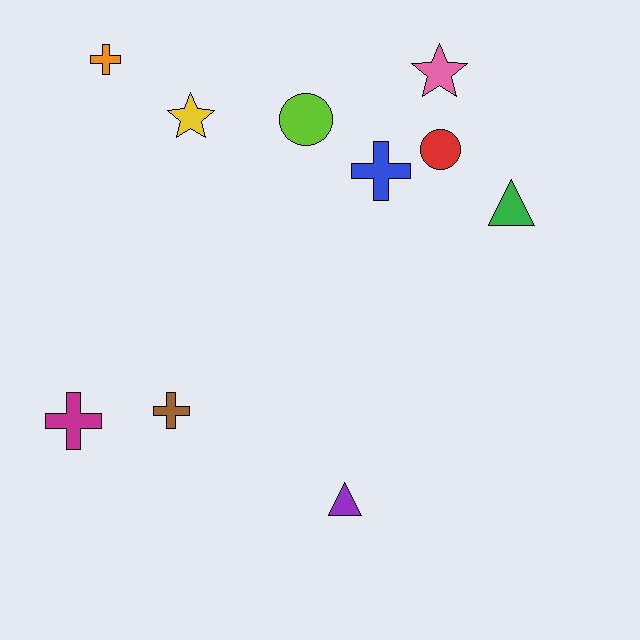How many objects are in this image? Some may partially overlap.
There are 10 objects.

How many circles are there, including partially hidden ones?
There are 2 circles.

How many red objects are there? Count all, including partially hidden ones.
There is 1 red object.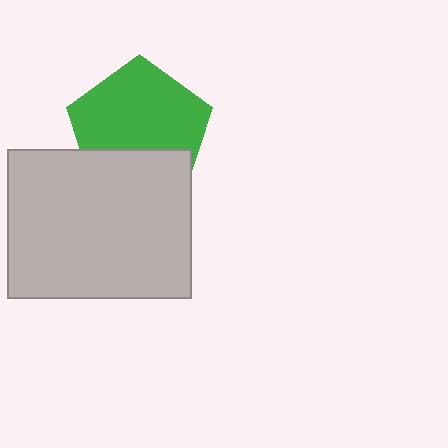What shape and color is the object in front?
The object in front is a light gray rectangle.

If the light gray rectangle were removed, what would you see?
You would see the complete green pentagon.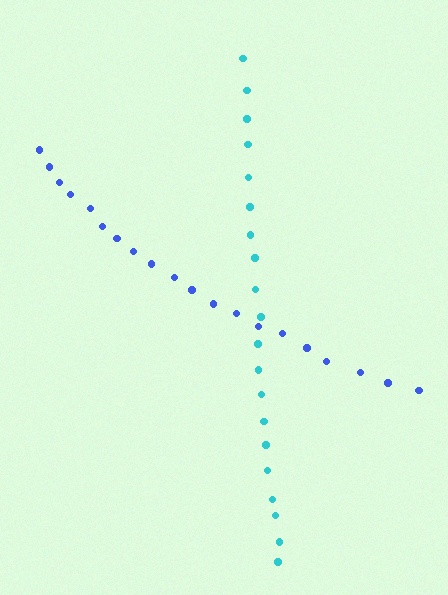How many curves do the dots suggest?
There are 2 distinct paths.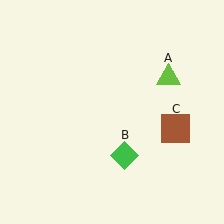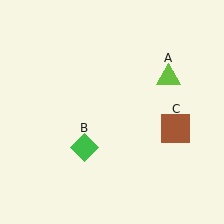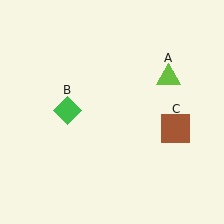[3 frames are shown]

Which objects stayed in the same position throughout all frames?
Lime triangle (object A) and brown square (object C) remained stationary.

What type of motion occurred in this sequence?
The green diamond (object B) rotated clockwise around the center of the scene.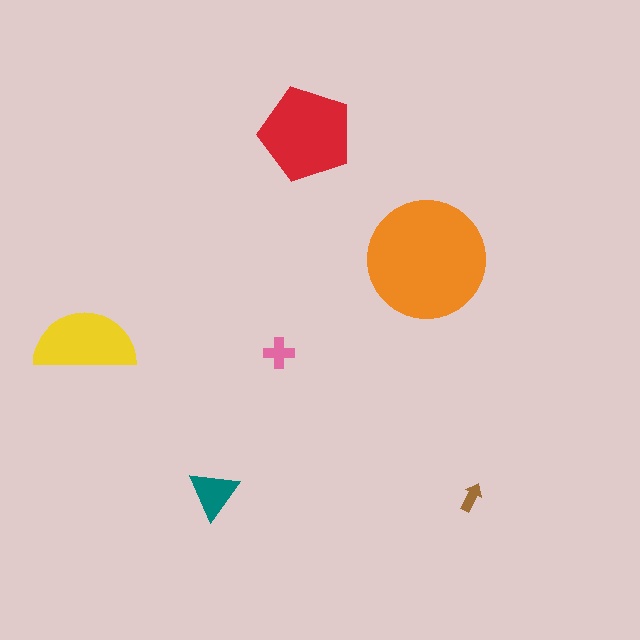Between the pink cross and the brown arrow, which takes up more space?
The pink cross.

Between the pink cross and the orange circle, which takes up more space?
The orange circle.